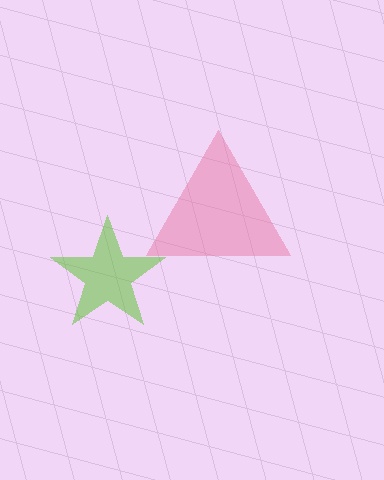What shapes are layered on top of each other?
The layered shapes are: a pink triangle, a lime star.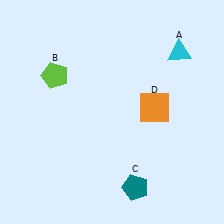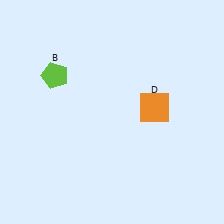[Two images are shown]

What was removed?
The cyan triangle (A), the teal pentagon (C) were removed in Image 2.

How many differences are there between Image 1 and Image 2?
There are 2 differences between the two images.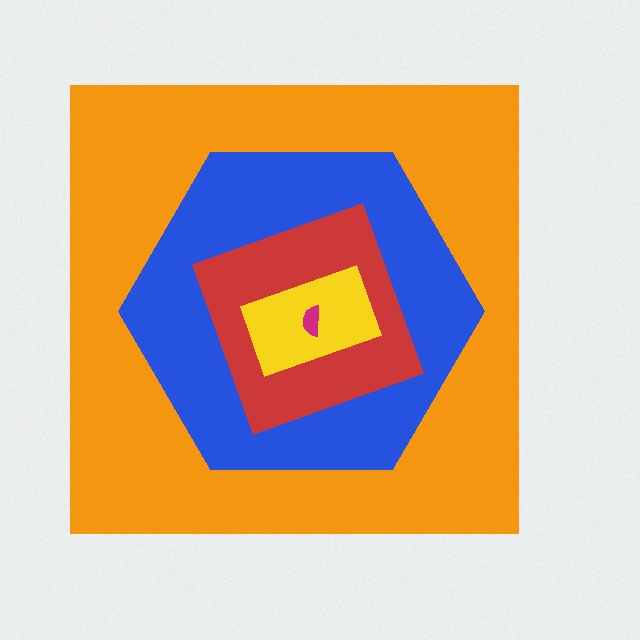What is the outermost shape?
The orange square.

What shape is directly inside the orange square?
The blue hexagon.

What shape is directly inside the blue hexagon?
The red diamond.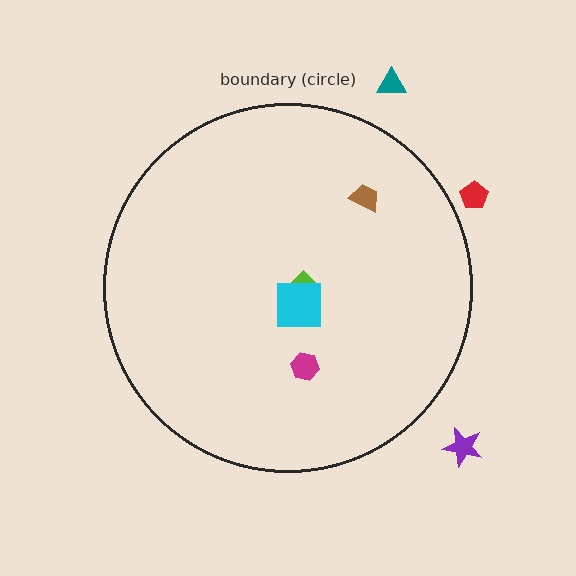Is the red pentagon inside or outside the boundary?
Outside.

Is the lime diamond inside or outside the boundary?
Inside.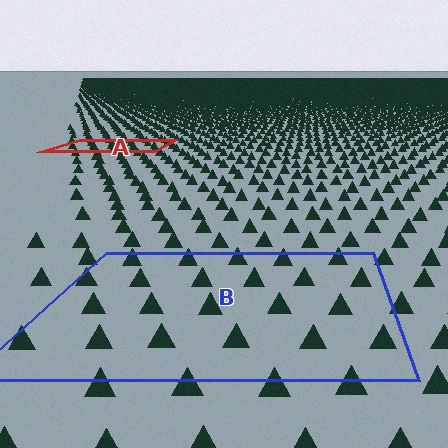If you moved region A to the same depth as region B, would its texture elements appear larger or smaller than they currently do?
They would appear larger. At a closer depth, the same texture elements are projected at a bigger on-screen size.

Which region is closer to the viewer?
Region B is closer. The texture elements there are larger and more spread out.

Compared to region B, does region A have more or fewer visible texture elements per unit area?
Region A has more texture elements per unit area — they are packed more densely because it is farther away.